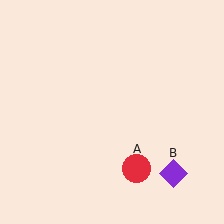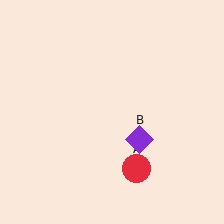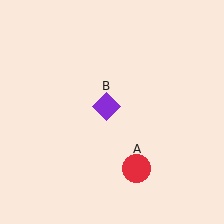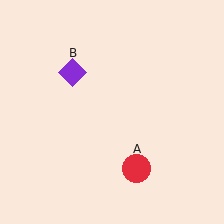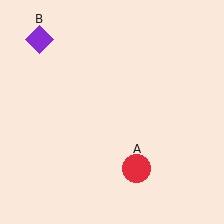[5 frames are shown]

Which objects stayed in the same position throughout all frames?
Red circle (object A) remained stationary.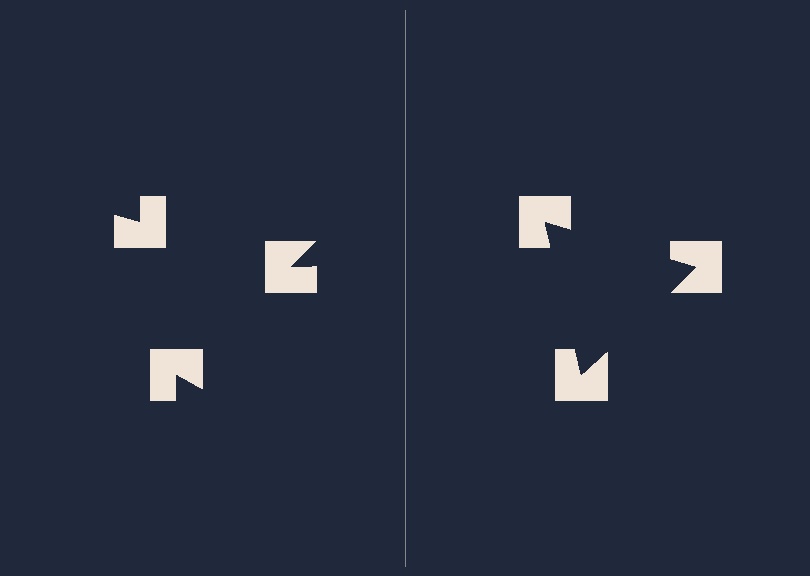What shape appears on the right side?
An illusory triangle.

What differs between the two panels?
The notched squares are positioned identically on both sides; only the wedge orientations differ. On the right they align to a triangle; on the left they are misaligned.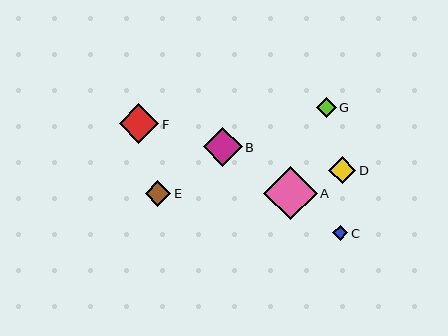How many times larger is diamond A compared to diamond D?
Diamond A is approximately 1.9 times the size of diamond D.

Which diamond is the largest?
Diamond A is the largest with a size of approximately 53 pixels.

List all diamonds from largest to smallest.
From largest to smallest: A, F, B, D, E, G, C.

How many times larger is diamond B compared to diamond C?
Diamond B is approximately 2.6 times the size of diamond C.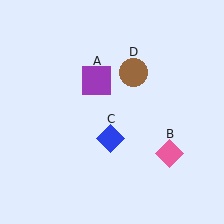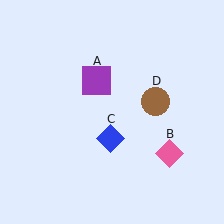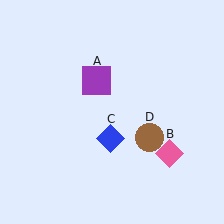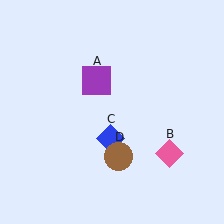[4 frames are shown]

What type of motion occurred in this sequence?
The brown circle (object D) rotated clockwise around the center of the scene.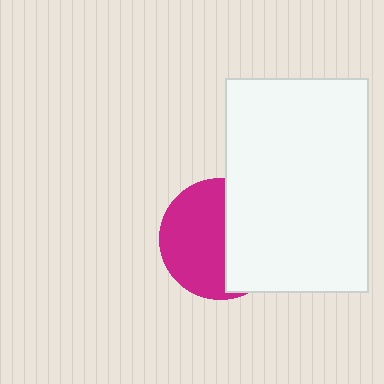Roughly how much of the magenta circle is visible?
About half of it is visible (roughly 56%).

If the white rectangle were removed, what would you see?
You would see the complete magenta circle.